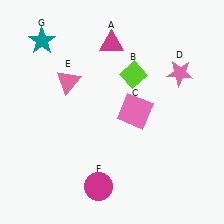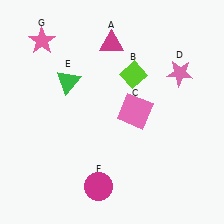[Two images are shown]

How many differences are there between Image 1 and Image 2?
There are 2 differences between the two images.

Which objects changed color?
E changed from pink to green. G changed from teal to pink.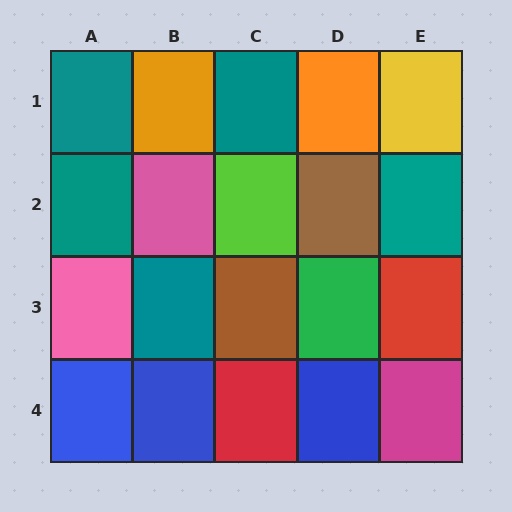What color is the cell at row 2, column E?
Teal.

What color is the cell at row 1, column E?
Yellow.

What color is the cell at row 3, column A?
Pink.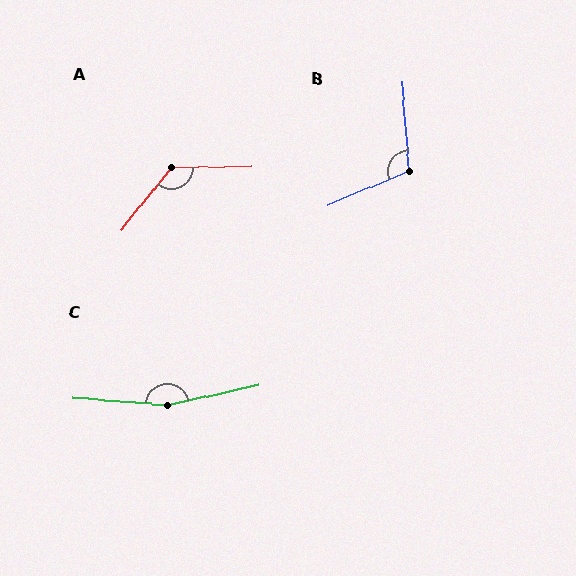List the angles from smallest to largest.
B (108°), A (129°), C (163°).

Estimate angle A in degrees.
Approximately 129 degrees.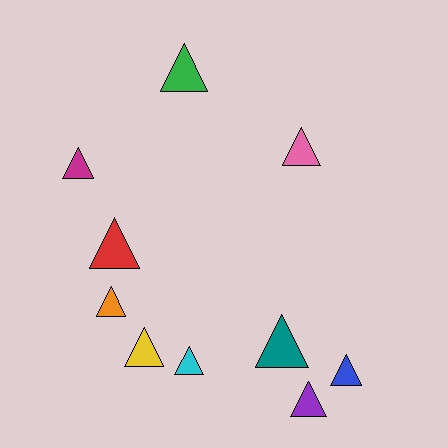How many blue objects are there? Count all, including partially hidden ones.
There is 1 blue object.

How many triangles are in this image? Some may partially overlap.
There are 10 triangles.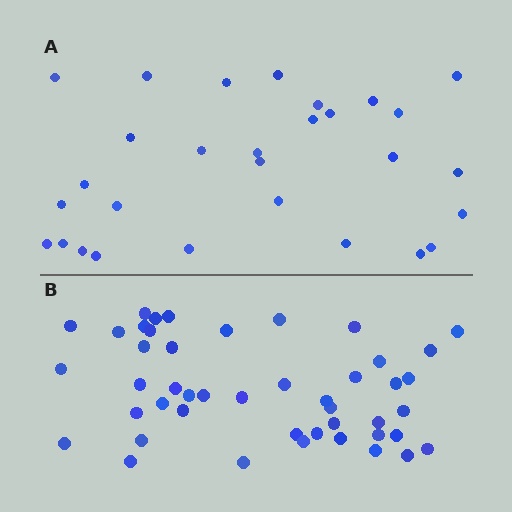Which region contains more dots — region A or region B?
Region B (the bottom region) has more dots.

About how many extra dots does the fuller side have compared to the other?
Region B has approximately 15 more dots than region A.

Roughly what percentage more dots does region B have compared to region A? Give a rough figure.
About 60% more.